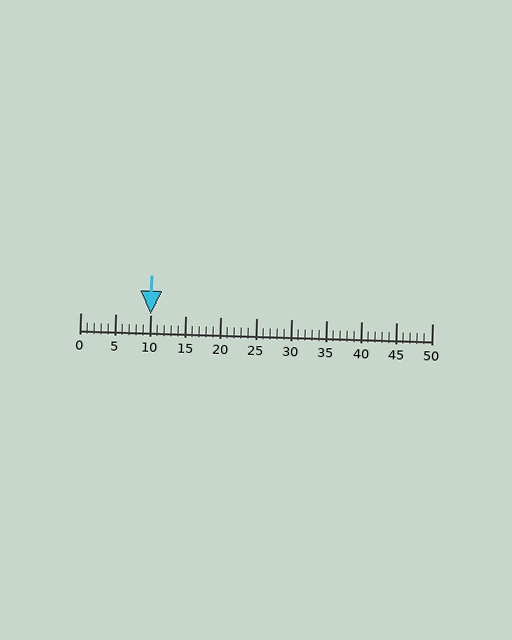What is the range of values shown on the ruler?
The ruler shows values from 0 to 50.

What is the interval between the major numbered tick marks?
The major tick marks are spaced 5 units apart.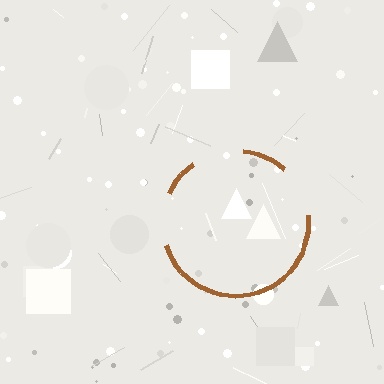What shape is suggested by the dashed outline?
The dashed outline suggests a circle.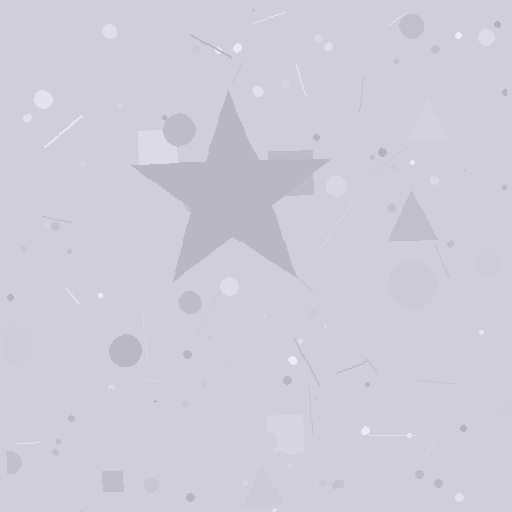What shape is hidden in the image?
A star is hidden in the image.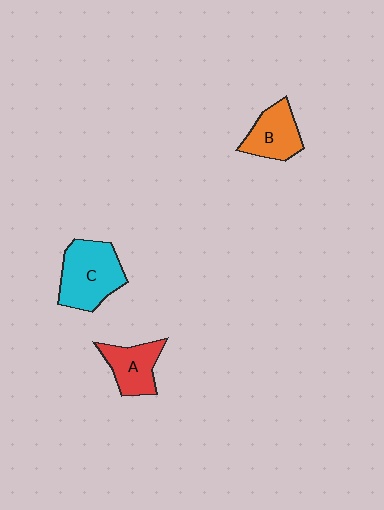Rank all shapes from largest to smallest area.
From largest to smallest: C (cyan), B (orange), A (red).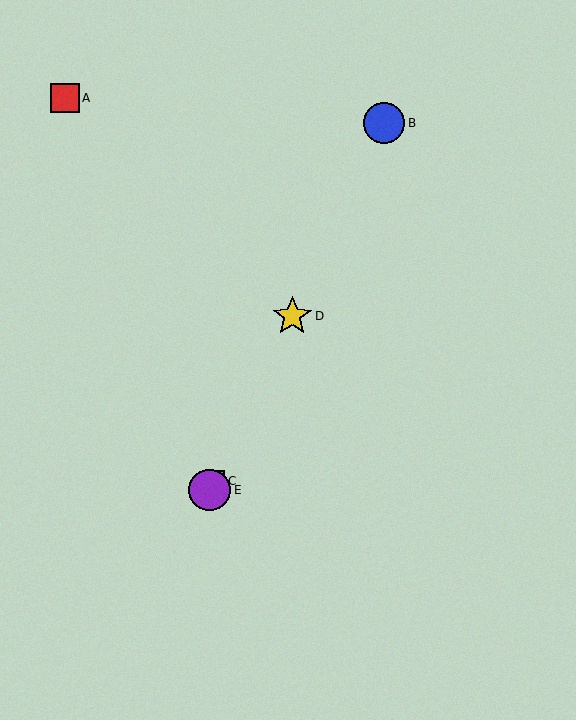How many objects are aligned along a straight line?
4 objects (B, C, D, E) are aligned along a straight line.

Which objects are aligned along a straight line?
Objects B, C, D, E are aligned along a straight line.